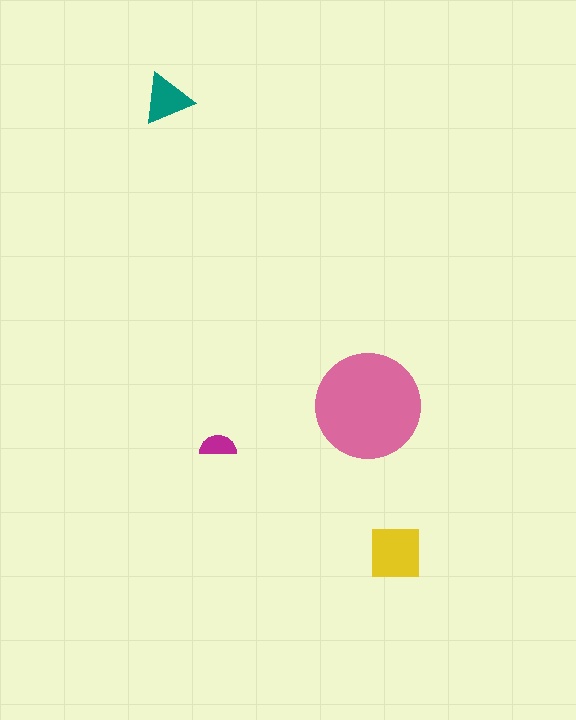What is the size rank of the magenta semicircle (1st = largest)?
4th.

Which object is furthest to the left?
The teal triangle is leftmost.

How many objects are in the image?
There are 4 objects in the image.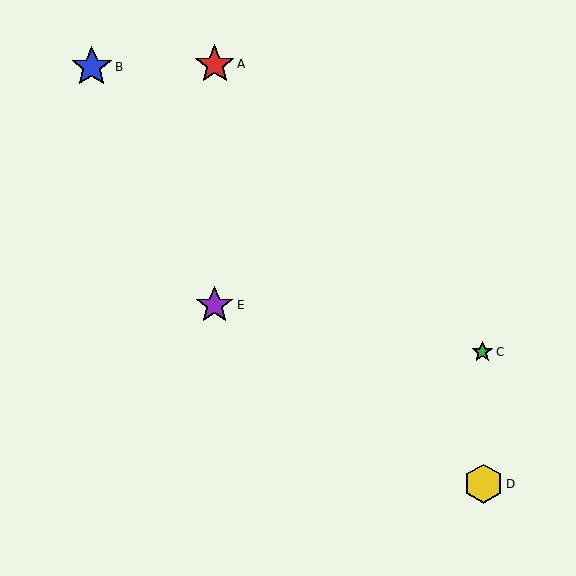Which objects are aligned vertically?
Objects A, E are aligned vertically.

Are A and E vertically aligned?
Yes, both are at x≈215.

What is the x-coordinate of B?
Object B is at x≈92.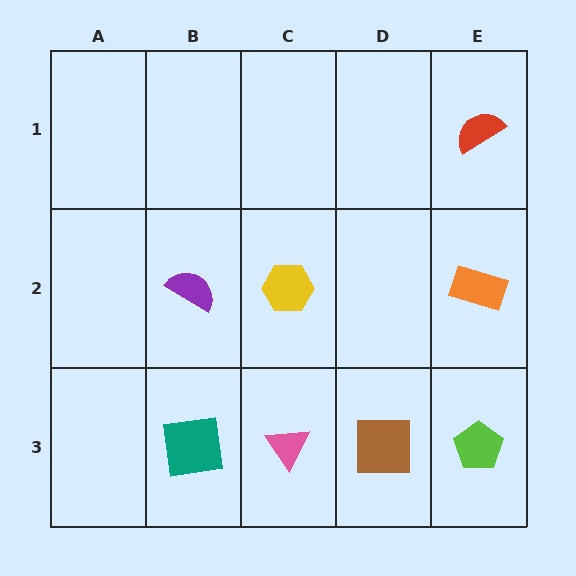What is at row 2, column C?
A yellow hexagon.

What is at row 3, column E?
A lime pentagon.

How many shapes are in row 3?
4 shapes.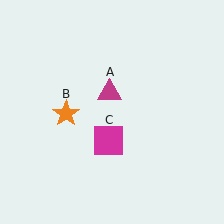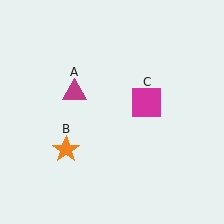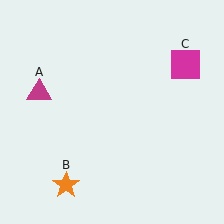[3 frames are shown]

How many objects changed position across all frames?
3 objects changed position: magenta triangle (object A), orange star (object B), magenta square (object C).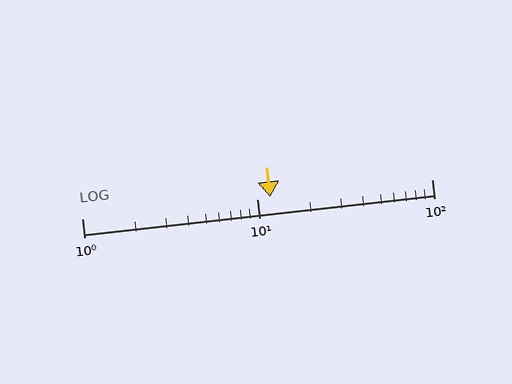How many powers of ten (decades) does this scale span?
The scale spans 2 decades, from 1 to 100.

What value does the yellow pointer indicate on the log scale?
The pointer indicates approximately 12.